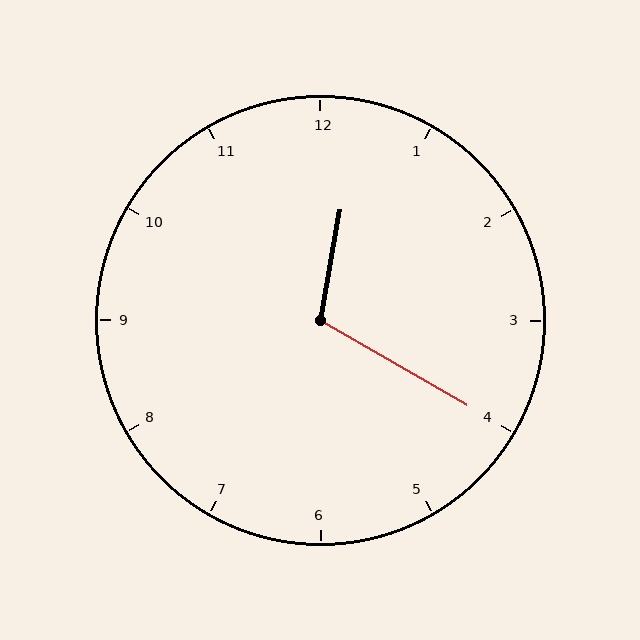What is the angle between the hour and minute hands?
Approximately 110 degrees.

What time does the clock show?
12:20.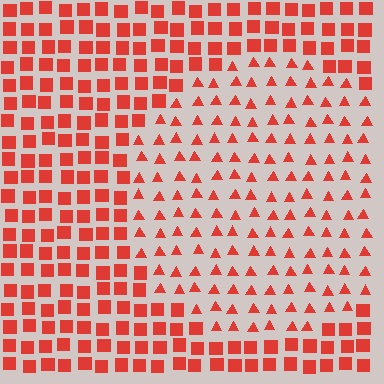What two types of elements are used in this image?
The image uses triangles inside the circle region and squares outside it.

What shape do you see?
I see a circle.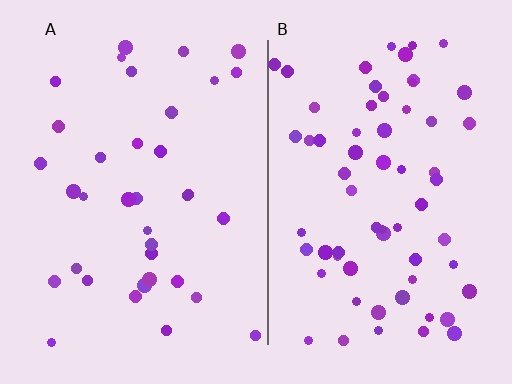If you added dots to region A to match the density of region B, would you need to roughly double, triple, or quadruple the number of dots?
Approximately double.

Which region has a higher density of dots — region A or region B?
B (the right).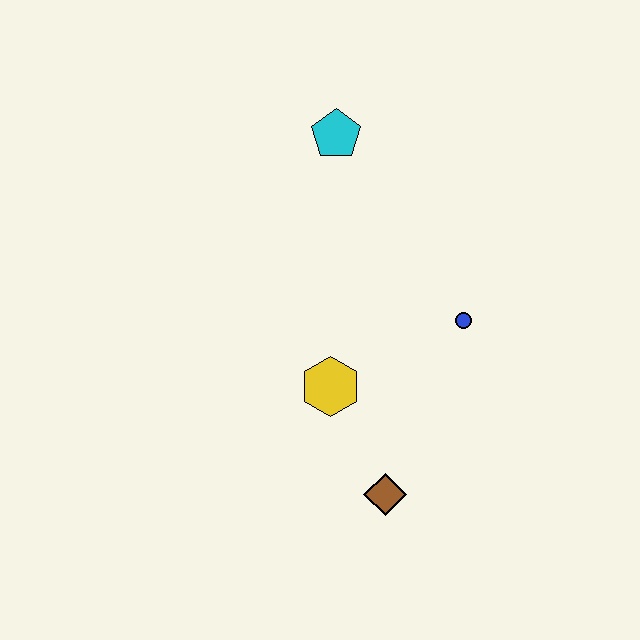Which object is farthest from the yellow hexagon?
The cyan pentagon is farthest from the yellow hexagon.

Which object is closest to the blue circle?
The yellow hexagon is closest to the blue circle.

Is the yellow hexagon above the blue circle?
No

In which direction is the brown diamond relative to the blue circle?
The brown diamond is below the blue circle.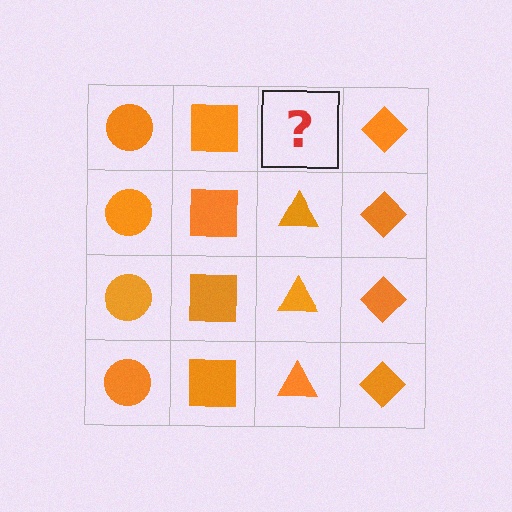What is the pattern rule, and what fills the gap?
The rule is that each column has a consistent shape. The gap should be filled with an orange triangle.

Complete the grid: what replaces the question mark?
The question mark should be replaced with an orange triangle.